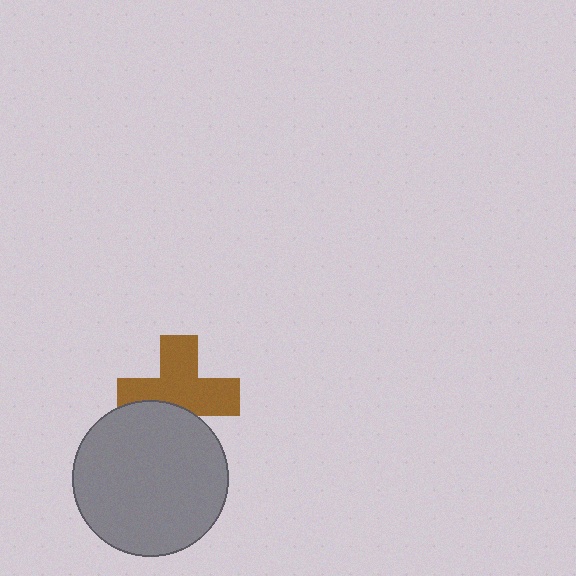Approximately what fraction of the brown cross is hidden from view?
Roughly 32% of the brown cross is hidden behind the gray circle.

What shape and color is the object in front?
The object in front is a gray circle.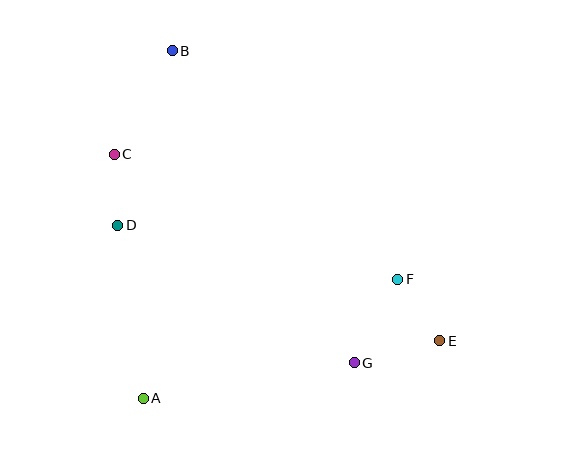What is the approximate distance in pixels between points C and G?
The distance between C and G is approximately 318 pixels.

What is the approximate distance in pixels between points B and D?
The distance between B and D is approximately 183 pixels.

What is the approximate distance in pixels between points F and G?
The distance between F and G is approximately 94 pixels.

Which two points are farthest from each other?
Points B and E are farthest from each other.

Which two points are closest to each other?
Points C and D are closest to each other.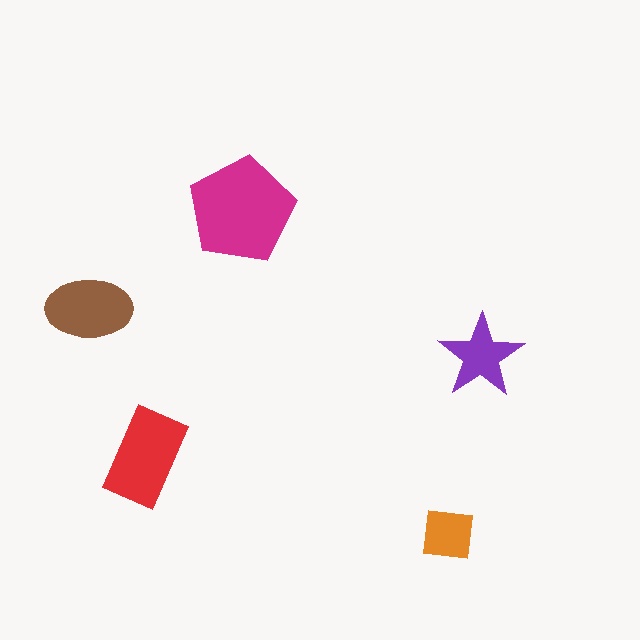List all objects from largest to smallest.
The magenta pentagon, the red rectangle, the brown ellipse, the purple star, the orange square.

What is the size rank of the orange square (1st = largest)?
5th.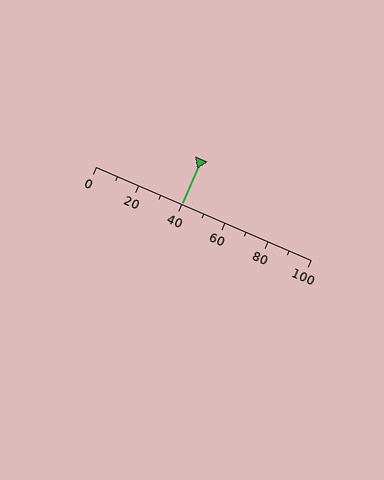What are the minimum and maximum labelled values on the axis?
The axis runs from 0 to 100.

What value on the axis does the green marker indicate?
The marker indicates approximately 40.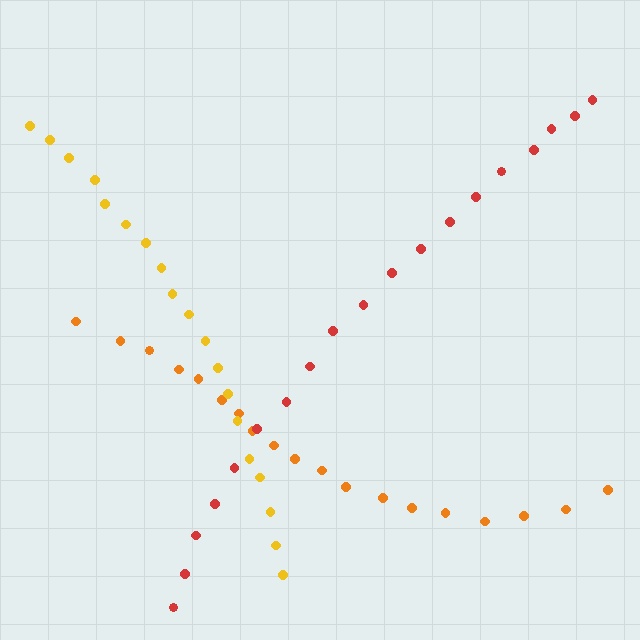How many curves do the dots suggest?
There are 3 distinct paths.